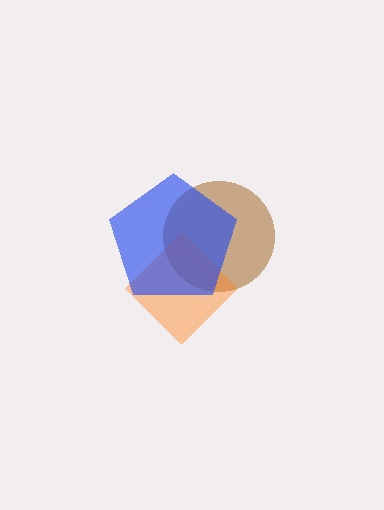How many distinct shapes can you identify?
There are 3 distinct shapes: a brown circle, an orange diamond, a blue pentagon.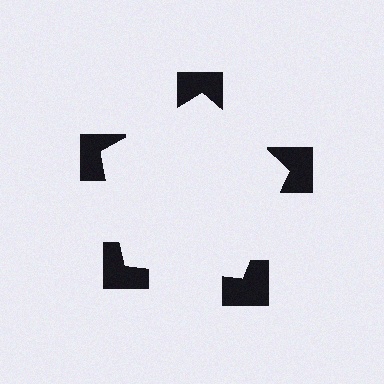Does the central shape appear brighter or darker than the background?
It typically appears slightly brighter than the background, even though no actual brightness change is drawn.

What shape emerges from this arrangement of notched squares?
An illusory pentagon — its edges are inferred from the aligned wedge cuts in the notched squares, not physically drawn.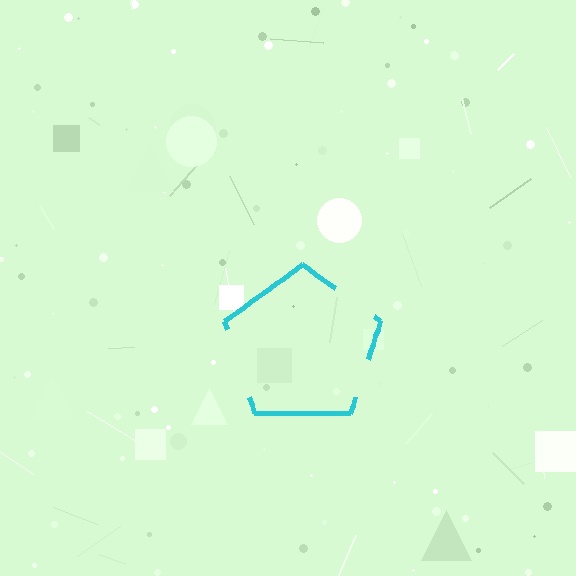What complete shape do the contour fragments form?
The contour fragments form a pentagon.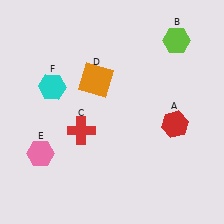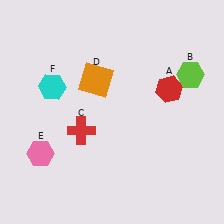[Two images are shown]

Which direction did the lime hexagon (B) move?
The lime hexagon (B) moved down.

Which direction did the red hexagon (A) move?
The red hexagon (A) moved up.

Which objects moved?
The objects that moved are: the red hexagon (A), the lime hexagon (B).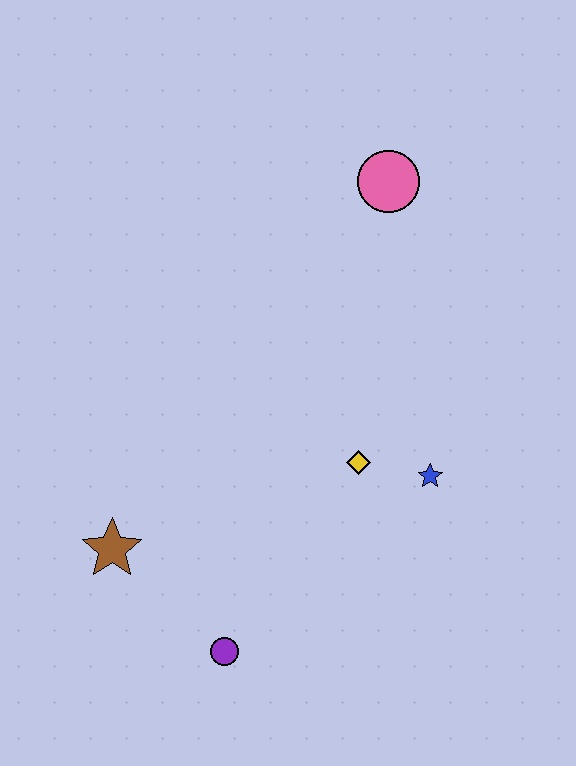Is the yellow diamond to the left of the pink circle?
Yes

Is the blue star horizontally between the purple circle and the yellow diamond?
No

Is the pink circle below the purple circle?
No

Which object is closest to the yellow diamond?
The blue star is closest to the yellow diamond.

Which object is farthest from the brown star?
The pink circle is farthest from the brown star.